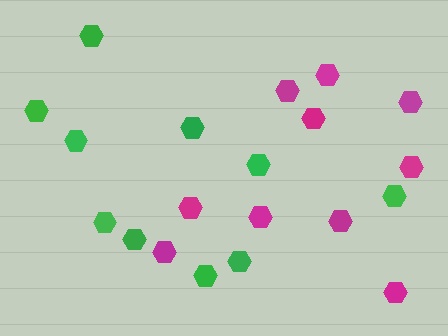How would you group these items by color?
There are 2 groups: one group of magenta hexagons (10) and one group of green hexagons (10).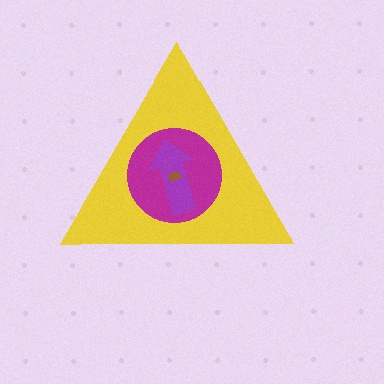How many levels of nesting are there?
4.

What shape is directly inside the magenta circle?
The purple arrow.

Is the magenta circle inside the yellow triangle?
Yes.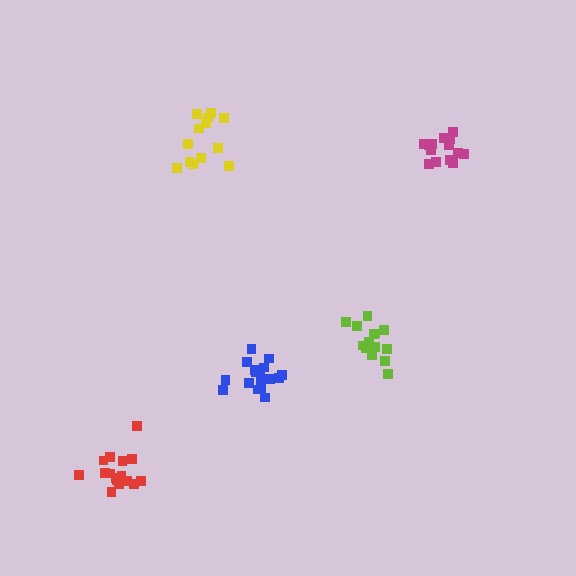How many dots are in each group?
Group 1: 14 dots, Group 2: 13 dots, Group 3: 17 dots, Group 4: 14 dots, Group 5: 16 dots (74 total).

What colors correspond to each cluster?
The clusters are colored: lime, yellow, blue, magenta, red.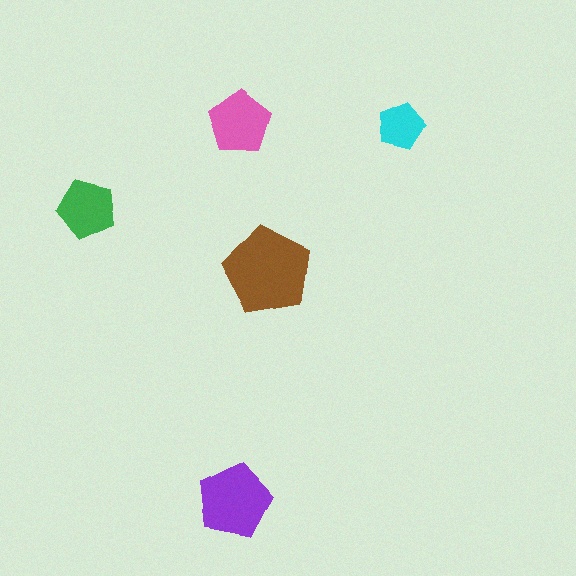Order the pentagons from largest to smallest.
the brown one, the purple one, the pink one, the green one, the cyan one.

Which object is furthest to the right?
The cyan pentagon is rightmost.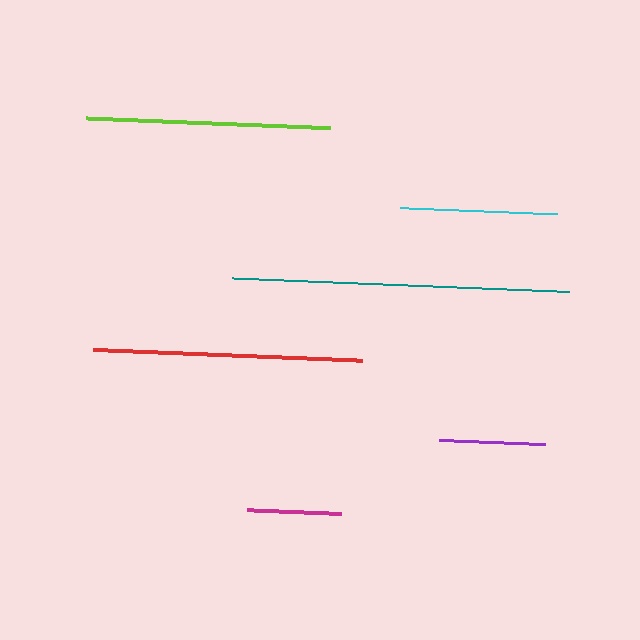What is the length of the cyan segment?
The cyan segment is approximately 158 pixels long.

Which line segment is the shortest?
The magenta line is the shortest at approximately 94 pixels.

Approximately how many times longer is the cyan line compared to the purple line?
The cyan line is approximately 1.5 times the length of the purple line.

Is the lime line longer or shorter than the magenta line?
The lime line is longer than the magenta line.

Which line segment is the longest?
The teal line is the longest at approximately 337 pixels.